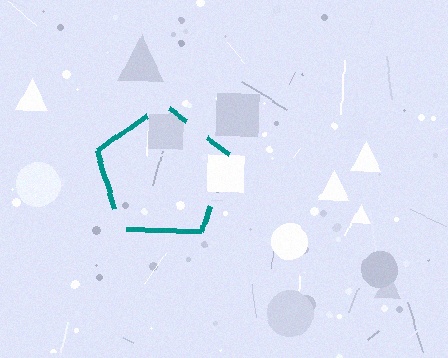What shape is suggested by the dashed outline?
The dashed outline suggests a pentagon.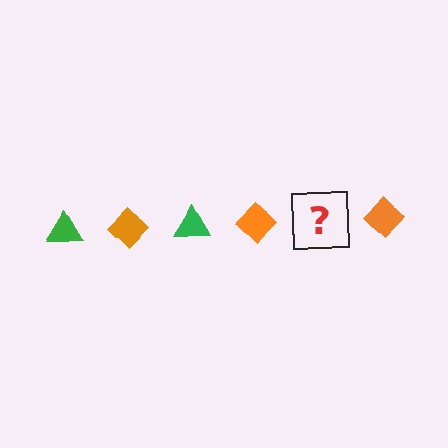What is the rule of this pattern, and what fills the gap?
The rule is that the pattern alternates between green triangle and orange diamond. The gap should be filled with a green triangle.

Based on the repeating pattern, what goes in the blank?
The blank should be a green triangle.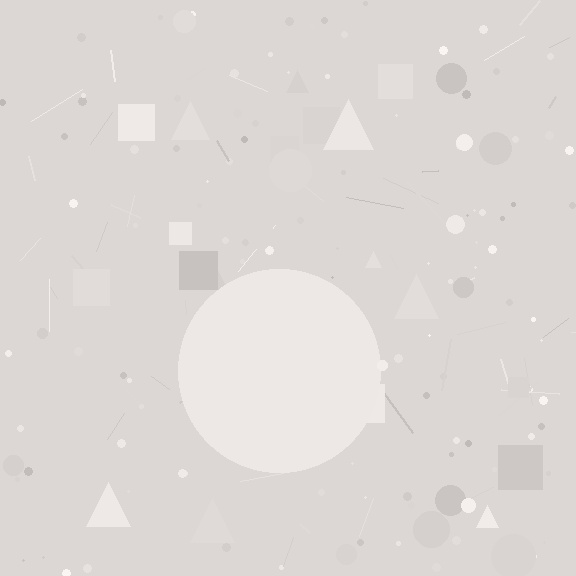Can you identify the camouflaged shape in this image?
The camouflaged shape is a circle.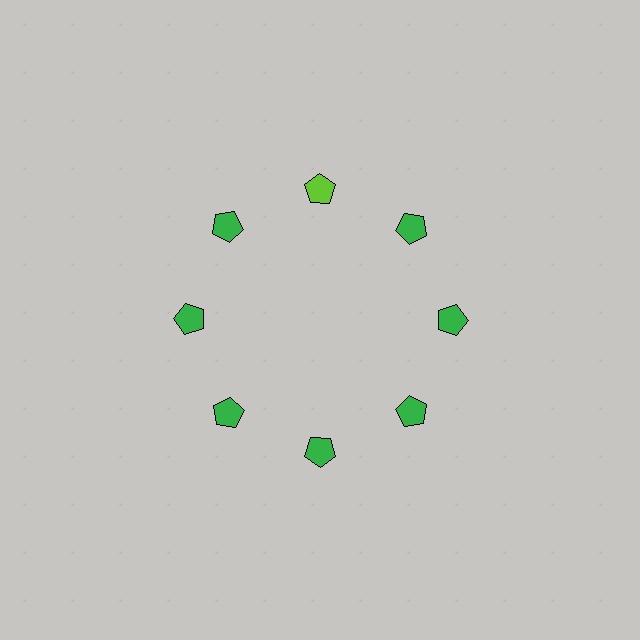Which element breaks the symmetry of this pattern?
The lime pentagon at roughly the 12 o'clock position breaks the symmetry. All other shapes are green pentagons.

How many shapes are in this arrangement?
There are 8 shapes arranged in a ring pattern.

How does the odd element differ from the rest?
It has a different color: lime instead of green.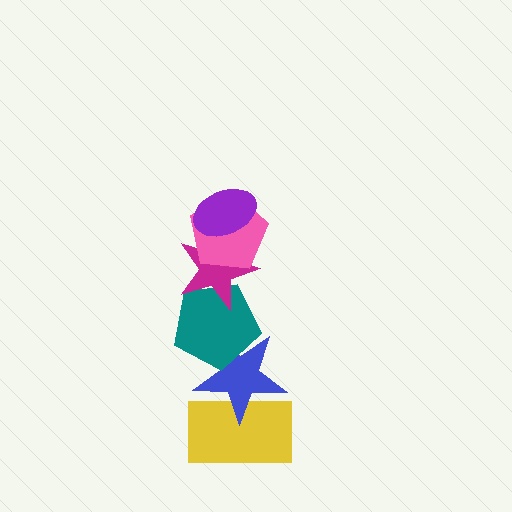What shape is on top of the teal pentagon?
The magenta star is on top of the teal pentagon.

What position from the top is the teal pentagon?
The teal pentagon is 4th from the top.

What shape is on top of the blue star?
The teal pentagon is on top of the blue star.